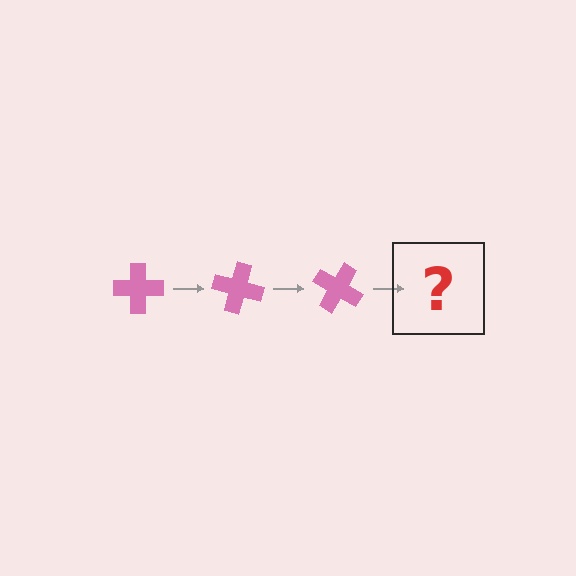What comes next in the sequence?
The next element should be a pink cross rotated 45 degrees.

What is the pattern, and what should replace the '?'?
The pattern is that the cross rotates 15 degrees each step. The '?' should be a pink cross rotated 45 degrees.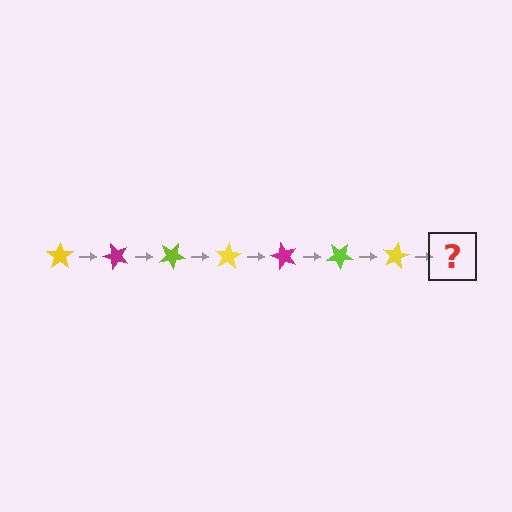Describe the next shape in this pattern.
It should be a magenta star, rotated 350 degrees from the start.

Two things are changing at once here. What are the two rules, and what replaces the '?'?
The two rules are that it rotates 50 degrees each step and the color cycles through yellow, magenta, and lime. The '?' should be a magenta star, rotated 350 degrees from the start.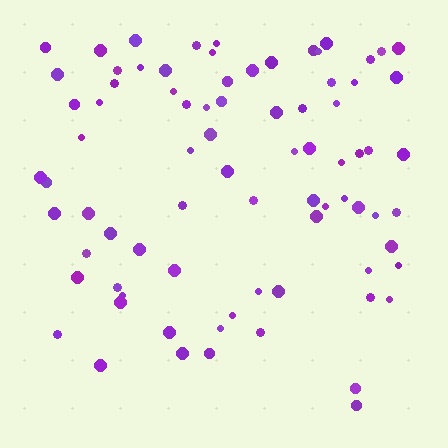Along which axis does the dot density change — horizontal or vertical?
Vertical.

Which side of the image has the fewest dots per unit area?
The bottom.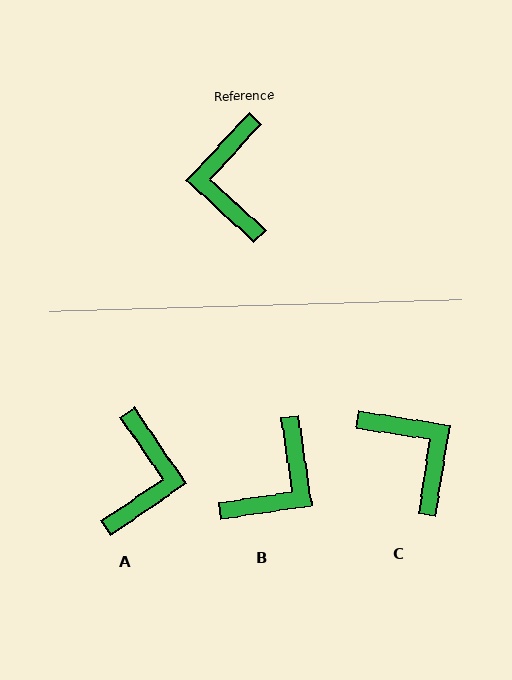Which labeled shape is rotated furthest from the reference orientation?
A, about 167 degrees away.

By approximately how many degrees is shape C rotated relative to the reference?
Approximately 146 degrees clockwise.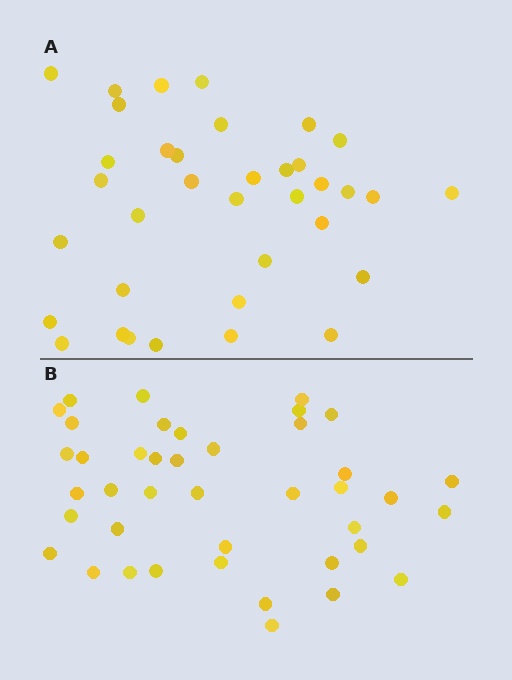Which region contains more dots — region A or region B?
Region B (the bottom region) has more dots.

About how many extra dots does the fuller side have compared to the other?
Region B has about 5 more dots than region A.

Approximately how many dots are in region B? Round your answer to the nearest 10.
About 40 dots. (The exact count is 41, which rounds to 40.)